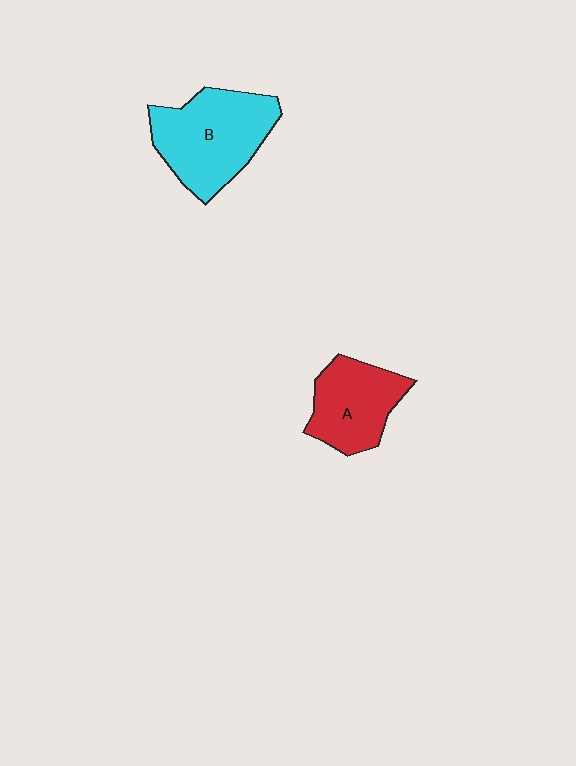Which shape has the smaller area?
Shape A (red).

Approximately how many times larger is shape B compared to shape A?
Approximately 1.4 times.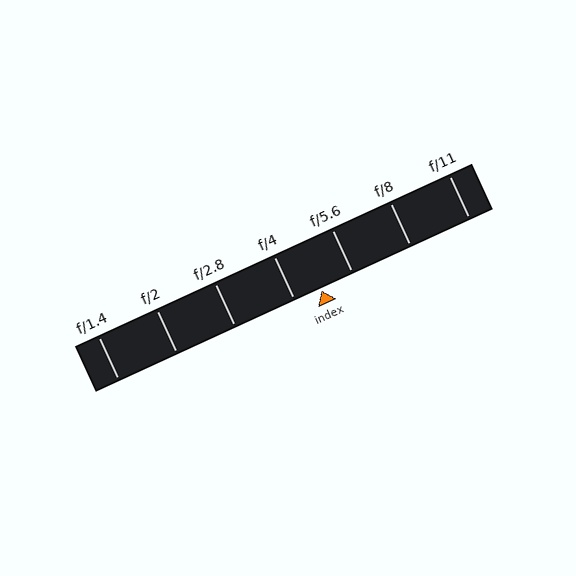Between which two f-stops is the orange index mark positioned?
The index mark is between f/4 and f/5.6.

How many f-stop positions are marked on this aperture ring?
There are 7 f-stop positions marked.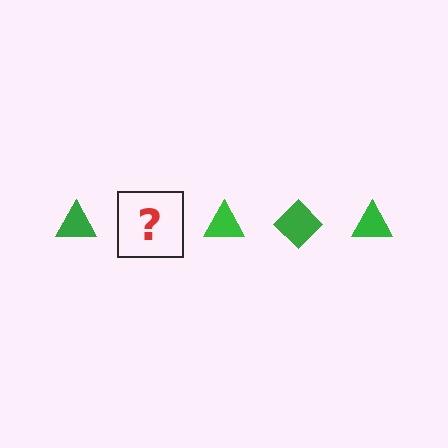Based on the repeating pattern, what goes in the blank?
The blank should be a green diamond.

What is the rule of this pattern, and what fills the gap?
The rule is that the pattern cycles through triangle, diamond shapes in green. The gap should be filled with a green diamond.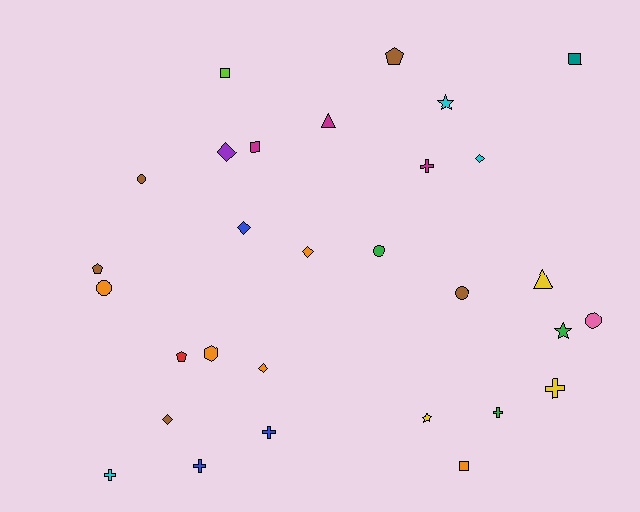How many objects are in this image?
There are 30 objects.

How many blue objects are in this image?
There are 3 blue objects.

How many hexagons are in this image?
There is 1 hexagon.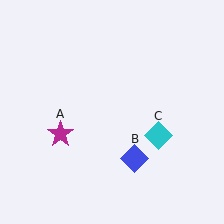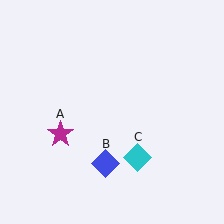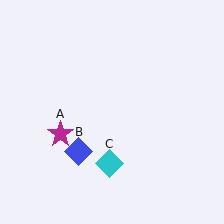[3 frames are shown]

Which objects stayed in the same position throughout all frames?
Magenta star (object A) remained stationary.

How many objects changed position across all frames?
2 objects changed position: blue diamond (object B), cyan diamond (object C).